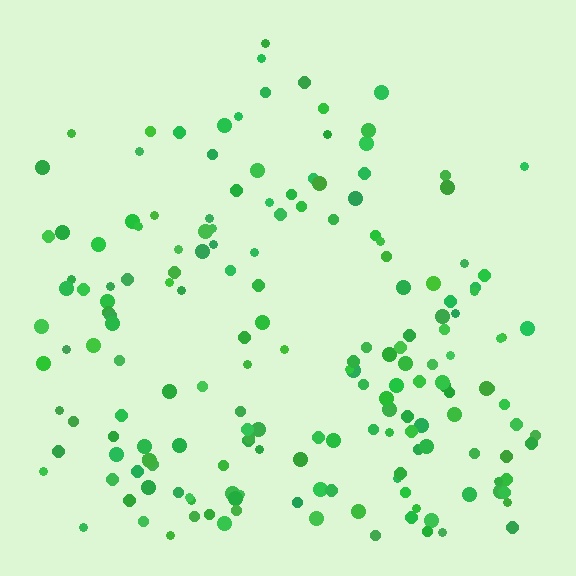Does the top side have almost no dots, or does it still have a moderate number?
Still a moderate number, just noticeably fewer than the bottom.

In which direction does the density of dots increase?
From top to bottom, with the bottom side densest.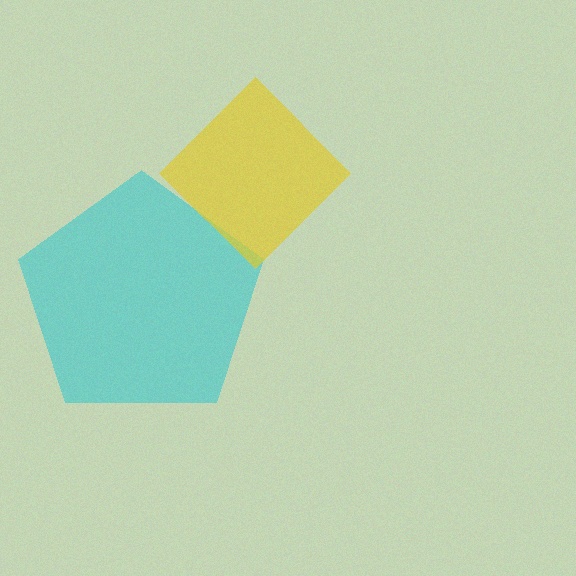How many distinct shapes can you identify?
There are 2 distinct shapes: a cyan pentagon, a yellow diamond.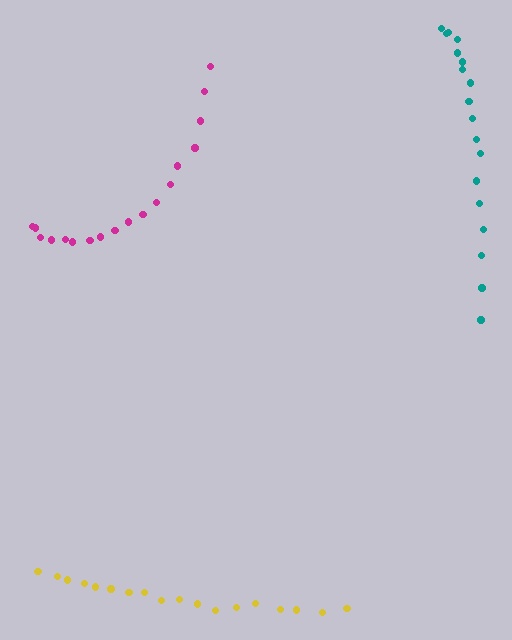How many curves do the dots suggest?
There are 3 distinct paths.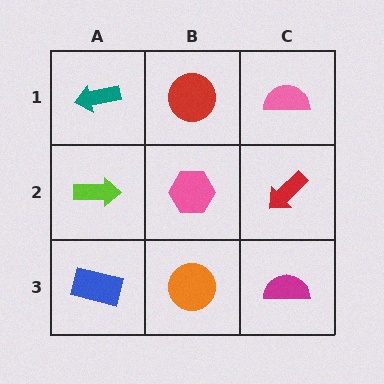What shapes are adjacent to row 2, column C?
A pink semicircle (row 1, column C), a magenta semicircle (row 3, column C), a pink hexagon (row 2, column B).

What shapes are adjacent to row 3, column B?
A pink hexagon (row 2, column B), a blue rectangle (row 3, column A), a magenta semicircle (row 3, column C).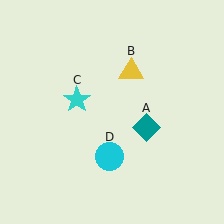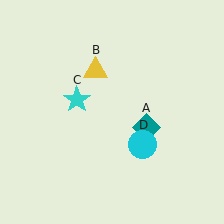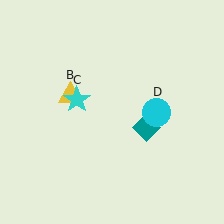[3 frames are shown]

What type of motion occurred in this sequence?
The yellow triangle (object B), cyan circle (object D) rotated counterclockwise around the center of the scene.